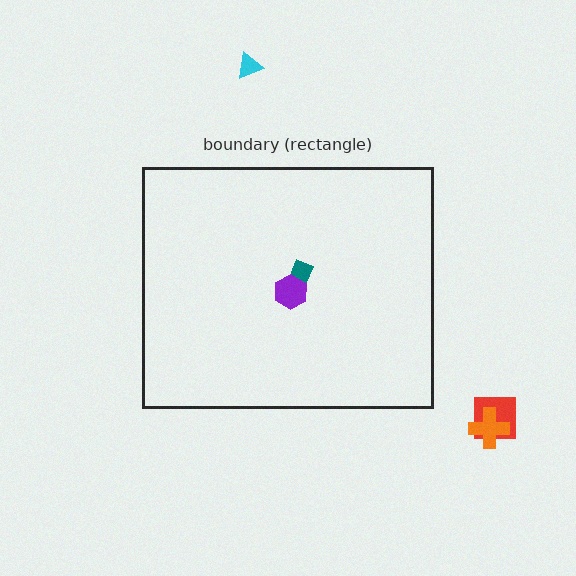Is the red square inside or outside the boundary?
Outside.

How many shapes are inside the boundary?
2 inside, 3 outside.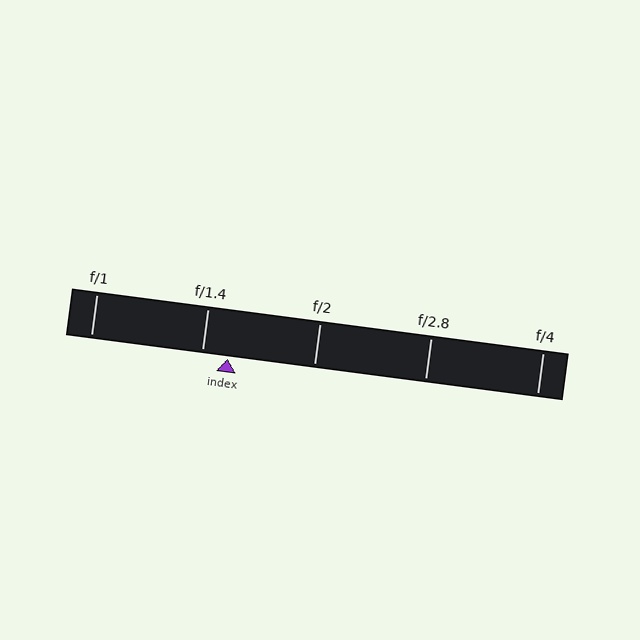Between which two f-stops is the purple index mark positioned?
The index mark is between f/1.4 and f/2.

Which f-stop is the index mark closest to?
The index mark is closest to f/1.4.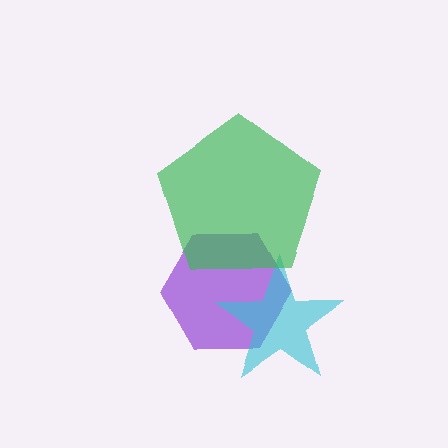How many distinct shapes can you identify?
There are 3 distinct shapes: a purple hexagon, a cyan star, a green pentagon.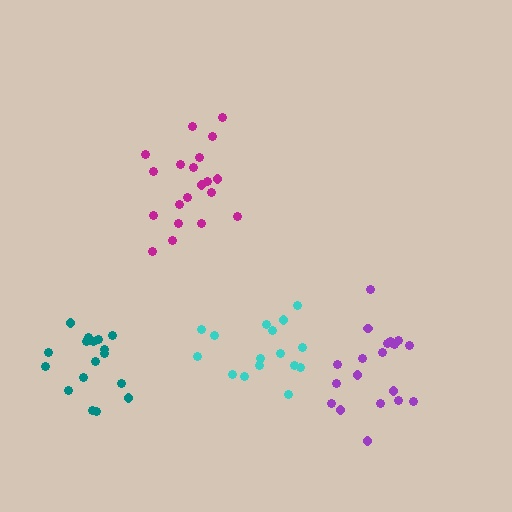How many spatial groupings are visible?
There are 4 spatial groupings.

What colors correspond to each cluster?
The clusters are colored: magenta, purple, teal, cyan.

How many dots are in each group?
Group 1: 20 dots, Group 2: 19 dots, Group 3: 17 dots, Group 4: 16 dots (72 total).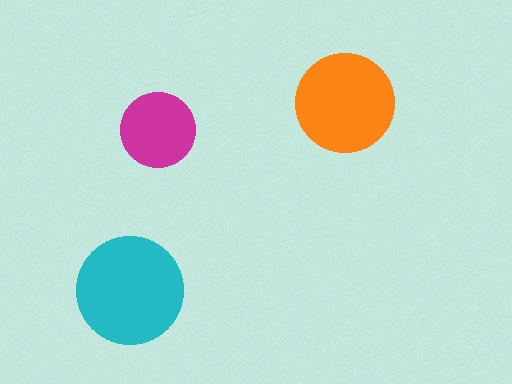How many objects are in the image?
There are 3 objects in the image.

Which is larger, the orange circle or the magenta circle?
The orange one.